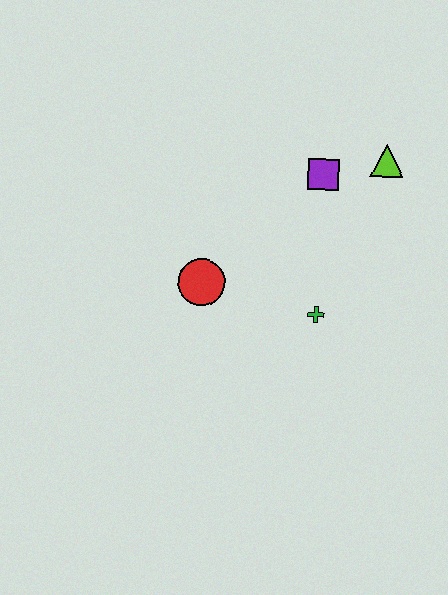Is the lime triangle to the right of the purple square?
Yes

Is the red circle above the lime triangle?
No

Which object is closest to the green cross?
The red circle is closest to the green cross.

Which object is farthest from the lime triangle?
The red circle is farthest from the lime triangle.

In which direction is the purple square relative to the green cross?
The purple square is above the green cross.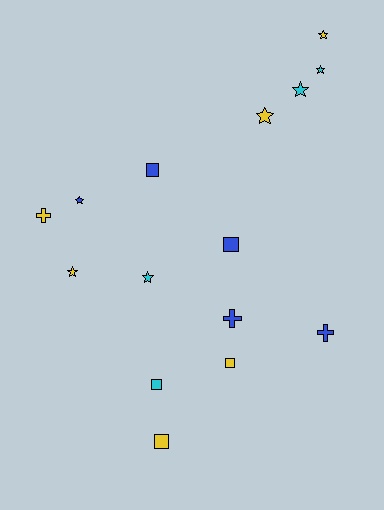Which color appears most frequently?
Yellow, with 6 objects.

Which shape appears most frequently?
Star, with 7 objects.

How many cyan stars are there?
There are 3 cyan stars.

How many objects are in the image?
There are 15 objects.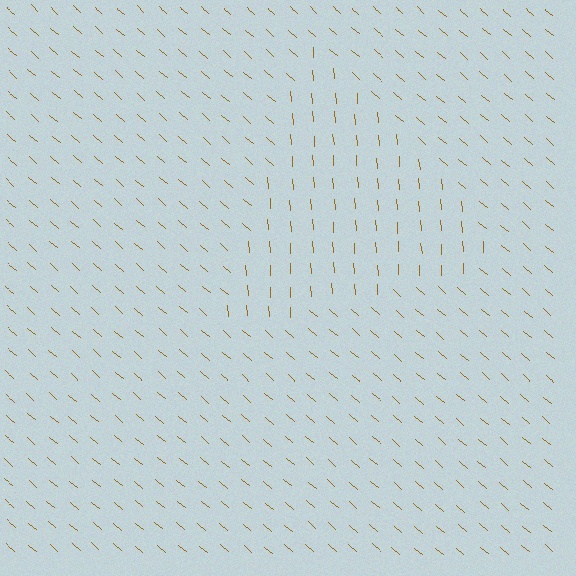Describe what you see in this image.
The image is filled with small brown line segments. A triangle region in the image has lines oriented differently from the surrounding lines, creating a visible texture boundary.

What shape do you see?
I see a triangle.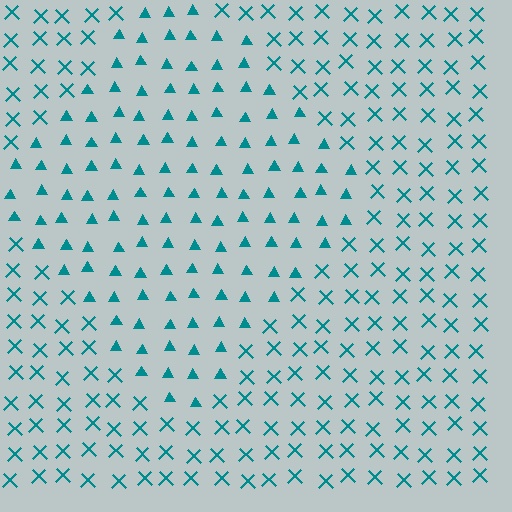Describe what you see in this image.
The image is filled with small teal elements arranged in a uniform grid. A diamond-shaped region contains triangles, while the surrounding area contains X marks. The boundary is defined purely by the change in element shape.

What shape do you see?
I see a diamond.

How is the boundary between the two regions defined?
The boundary is defined by a change in element shape: triangles inside vs. X marks outside. All elements share the same color and spacing.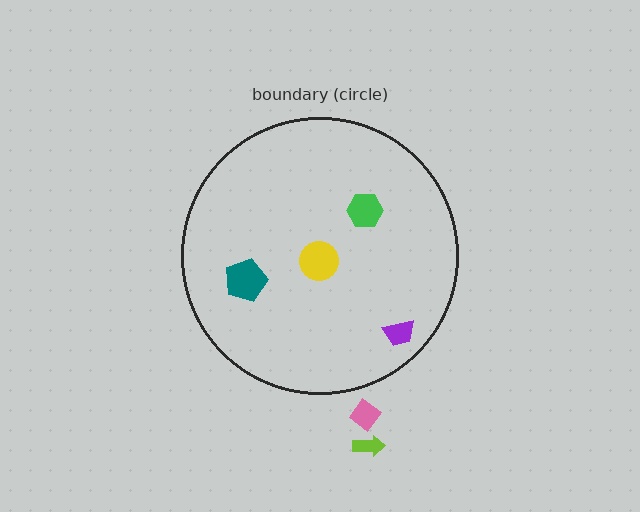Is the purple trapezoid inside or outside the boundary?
Inside.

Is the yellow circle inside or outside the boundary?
Inside.